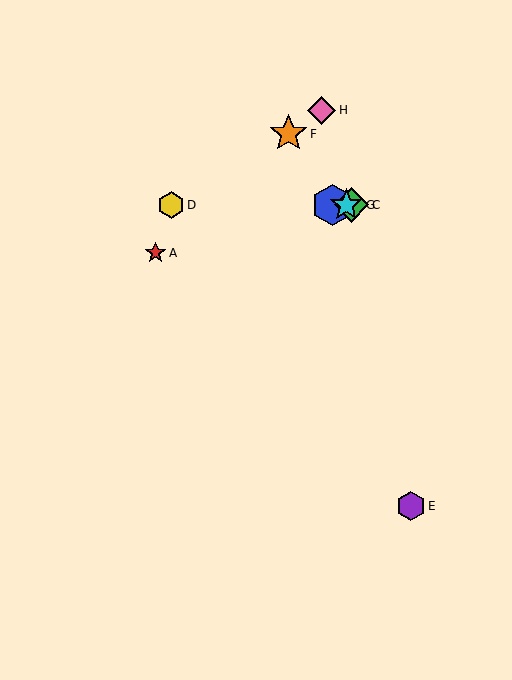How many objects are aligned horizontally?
4 objects (B, C, D, G) are aligned horizontally.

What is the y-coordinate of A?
Object A is at y≈253.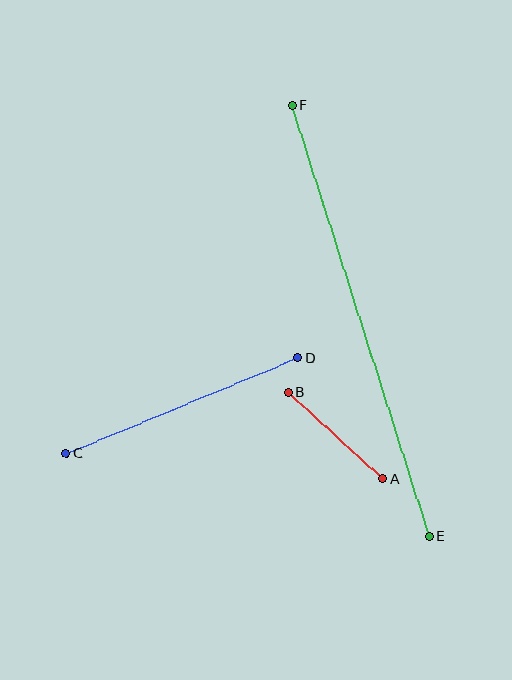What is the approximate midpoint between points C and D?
The midpoint is at approximately (182, 406) pixels.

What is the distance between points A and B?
The distance is approximately 128 pixels.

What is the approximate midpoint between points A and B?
The midpoint is at approximately (336, 436) pixels.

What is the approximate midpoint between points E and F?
The midpoint is at approximately (361, 321) pixels.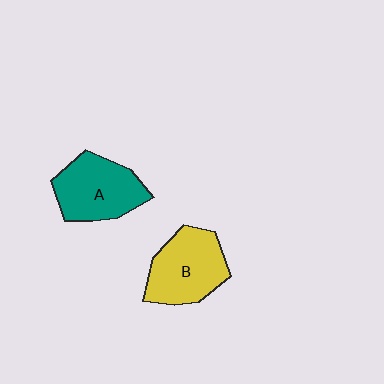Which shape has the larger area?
Shape B (yellow).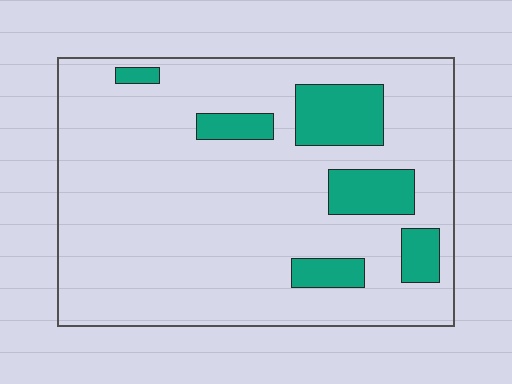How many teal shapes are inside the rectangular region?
6.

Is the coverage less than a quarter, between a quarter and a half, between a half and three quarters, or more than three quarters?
Less than a quarter.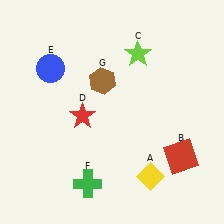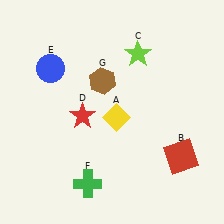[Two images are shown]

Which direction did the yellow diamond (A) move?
The yellow diamond (A) moved up.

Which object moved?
The yellow diamond (A) moved up.